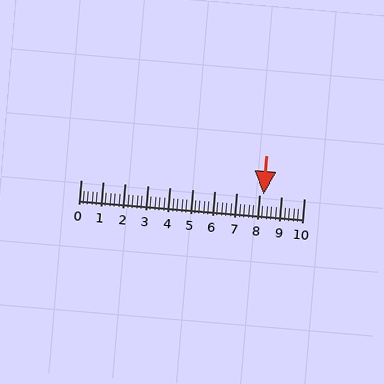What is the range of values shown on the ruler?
The ruler shows values from 0 to 10.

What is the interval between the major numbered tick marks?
The major tick marks are spaced 1 units apart.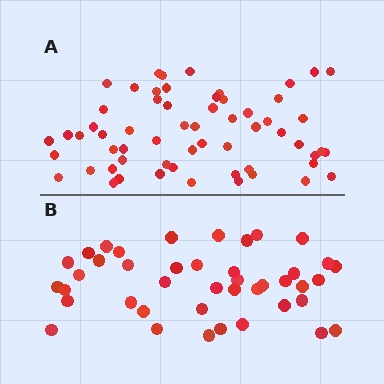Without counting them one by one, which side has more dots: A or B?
Region A (the top region) has more dots.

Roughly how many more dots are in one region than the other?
Region A has approximately 20 more dots than region B.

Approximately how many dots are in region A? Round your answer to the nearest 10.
About 60 dots.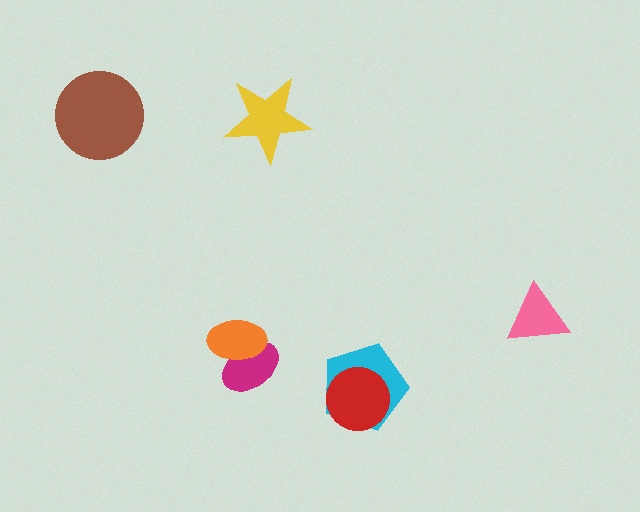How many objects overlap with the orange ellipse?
1 object overlaps with the orange ellipse.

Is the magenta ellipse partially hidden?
Yes, it is partially covered by another shape.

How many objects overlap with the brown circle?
0 objects overlap with the brown circle.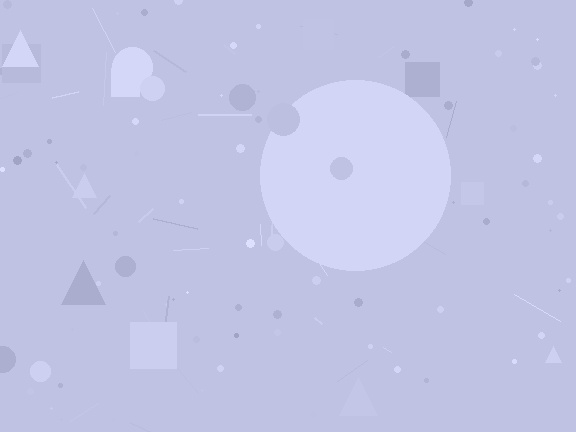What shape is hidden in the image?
A circle is hidden in the image.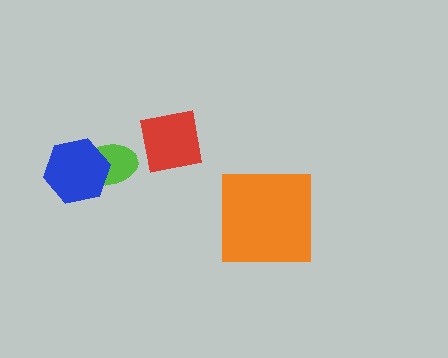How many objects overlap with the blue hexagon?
1 object overlaps with the blue hexagon.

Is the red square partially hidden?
No, no other shape covers it.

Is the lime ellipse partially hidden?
Yes, it is partially covered by another shape.